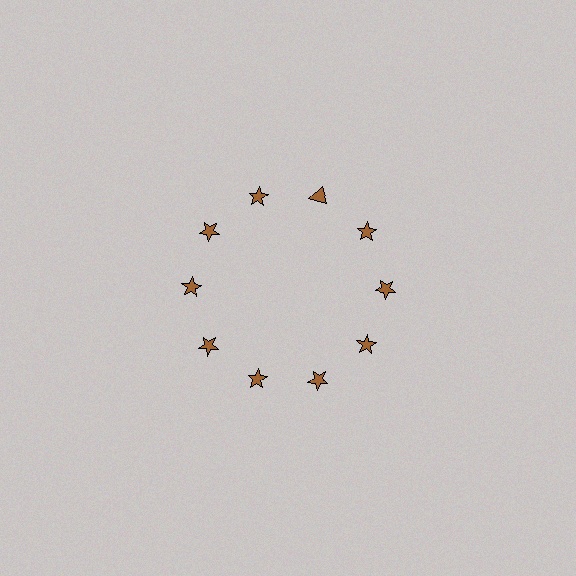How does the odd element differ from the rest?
It has a different shape: triangle instead of star.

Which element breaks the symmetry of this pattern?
The brown triangle at roughly the 1 o'clock position breaks the symmetry. All other shapes are brown stars.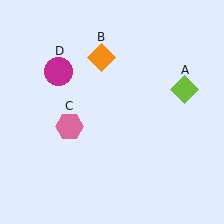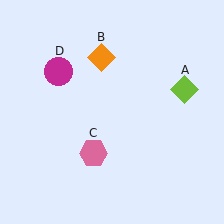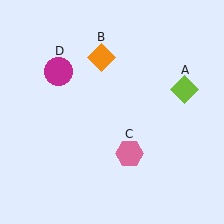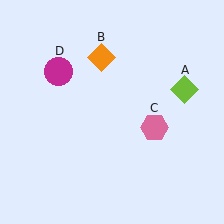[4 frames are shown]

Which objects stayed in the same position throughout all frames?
Lime diamond (object A) and orange diamond (object B) and magenta circle (object D) remained stationary.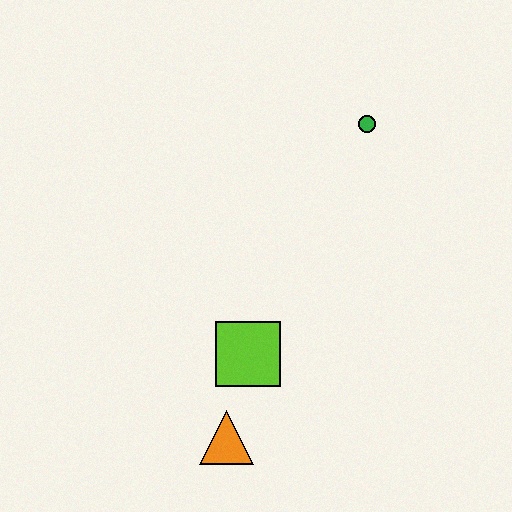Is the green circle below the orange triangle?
No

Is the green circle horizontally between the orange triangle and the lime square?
No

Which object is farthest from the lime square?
The green circle is farthest from the lime square.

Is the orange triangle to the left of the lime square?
Yes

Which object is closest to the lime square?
The orange triangle is closest to the lime square.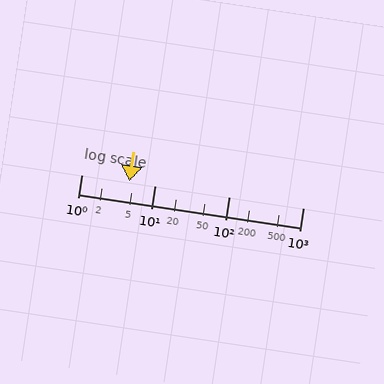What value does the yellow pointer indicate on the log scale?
The pointer indicates approximately 4.4.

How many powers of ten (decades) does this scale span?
The scale spans 3 decades, from 1 to 1000.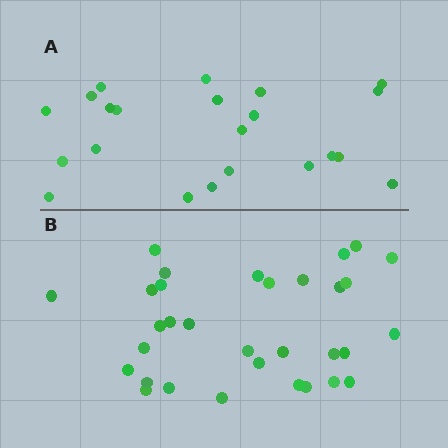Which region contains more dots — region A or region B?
Region B (the bottom region) has more dots.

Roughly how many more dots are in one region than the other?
Region B has roughly 10 or so more dots than region A.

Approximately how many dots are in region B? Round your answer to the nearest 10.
About 30 dots. (The exact count is 32, which rounds to 30.)